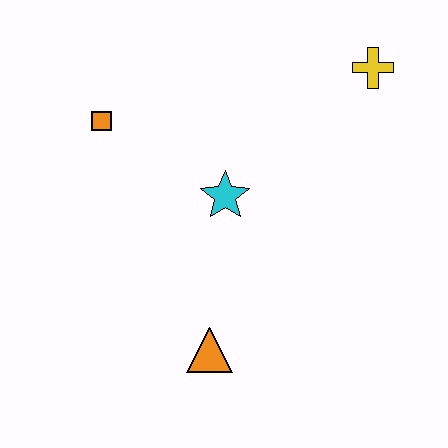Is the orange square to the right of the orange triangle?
No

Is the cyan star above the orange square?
No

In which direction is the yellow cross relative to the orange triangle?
The yellow cross is above the orange triangle.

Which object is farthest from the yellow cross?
The orange triangle is farthest from the yellow cross.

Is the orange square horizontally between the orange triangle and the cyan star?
No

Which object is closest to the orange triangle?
The cyan star is closest to the orange triangle.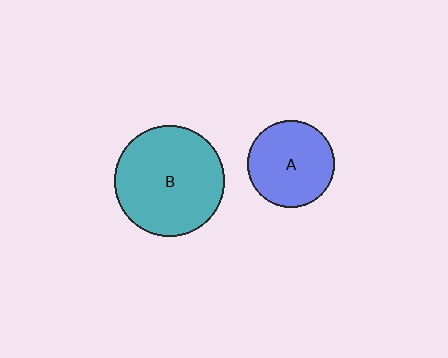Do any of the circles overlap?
No, none of the circles overlap.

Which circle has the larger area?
Circle B (teal).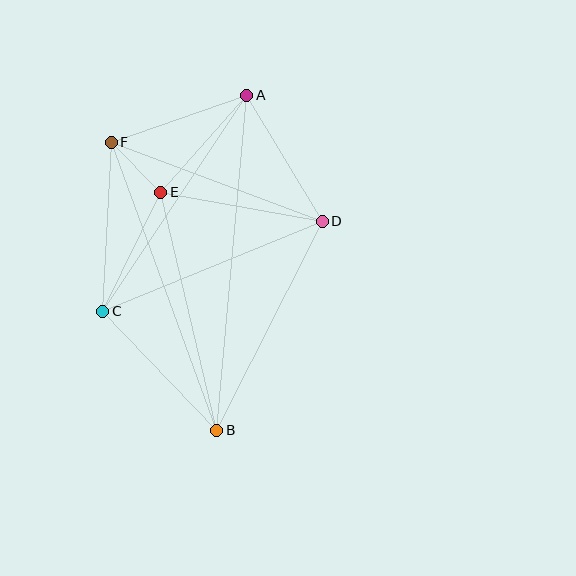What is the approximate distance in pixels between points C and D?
The distance between C and D is approximately 237 pixels.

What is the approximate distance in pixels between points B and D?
The distance between B and D is approximately 234 pixels.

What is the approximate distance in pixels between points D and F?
The distance between D and F is approximately 225 pixels.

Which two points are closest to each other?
Points E and F are closest to each other.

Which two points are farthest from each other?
Points A and B are farthest from each other.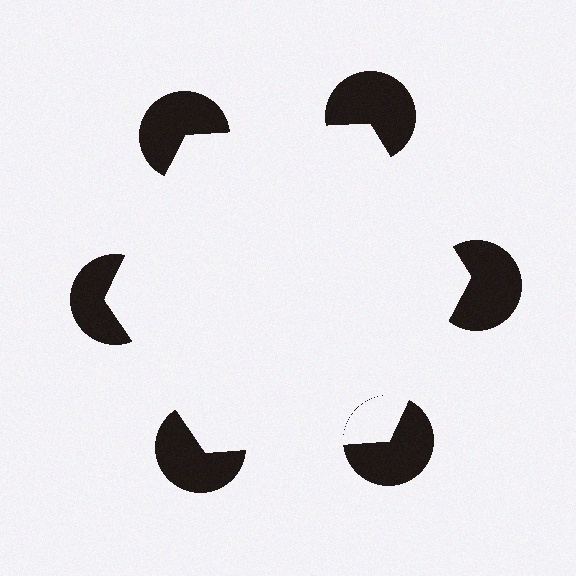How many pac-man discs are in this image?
There are 6 — one at each vertex of the illusory hexagon.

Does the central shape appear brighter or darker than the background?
It typically appears slightly brighter than the background, even though no actual brightness change is drawn.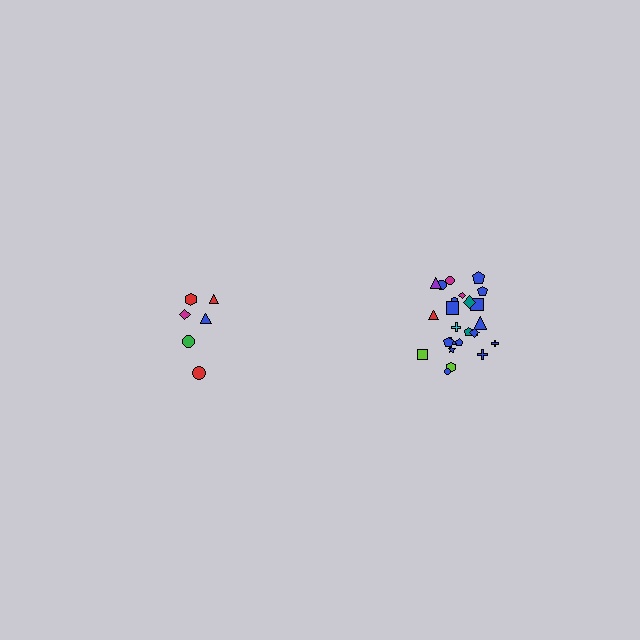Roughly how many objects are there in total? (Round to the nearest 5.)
Roughly 30 objects in total.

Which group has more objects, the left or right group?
The right group.